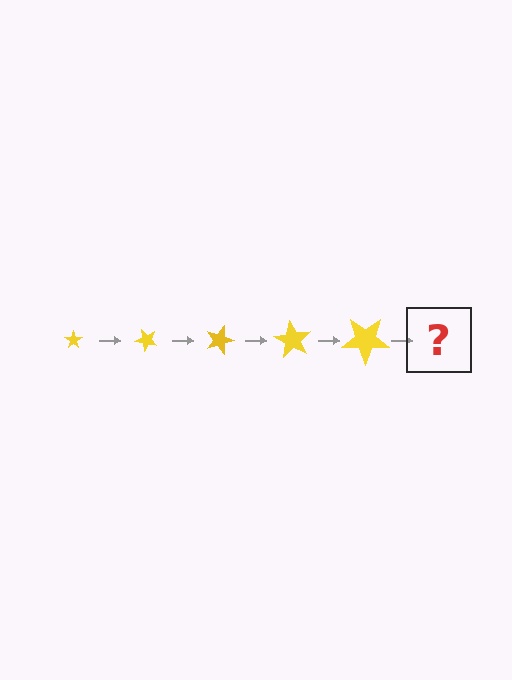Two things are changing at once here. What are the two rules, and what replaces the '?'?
The two rules are that the star grows larger each step and it rotates 45 degrees each step. The '?' should be a star, larger than the previous one and rotated 225 degrees from the start.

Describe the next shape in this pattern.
It should be a star, larger than the previous one and rotated 225 degrees from the start.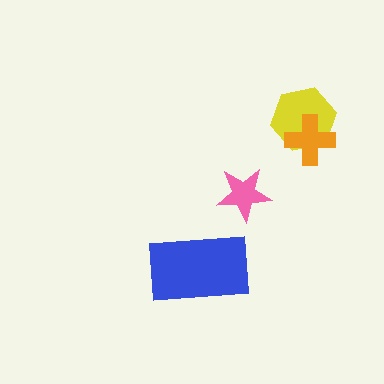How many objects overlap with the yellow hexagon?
1 object overlaps with the yellow hexagon.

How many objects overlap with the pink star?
0 objects overlap with the pink star.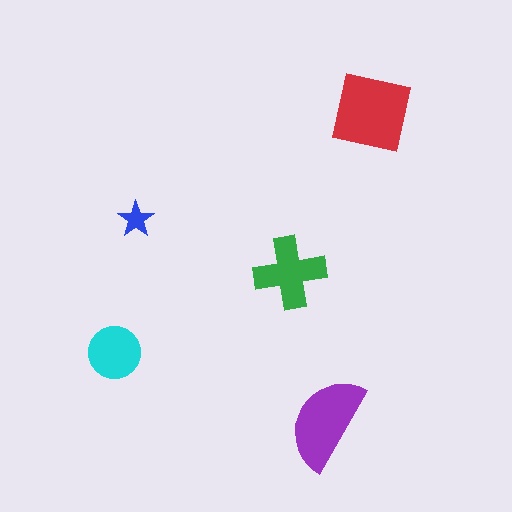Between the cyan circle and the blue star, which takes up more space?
The cyan circle.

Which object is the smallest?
The blue star.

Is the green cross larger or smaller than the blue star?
Larger.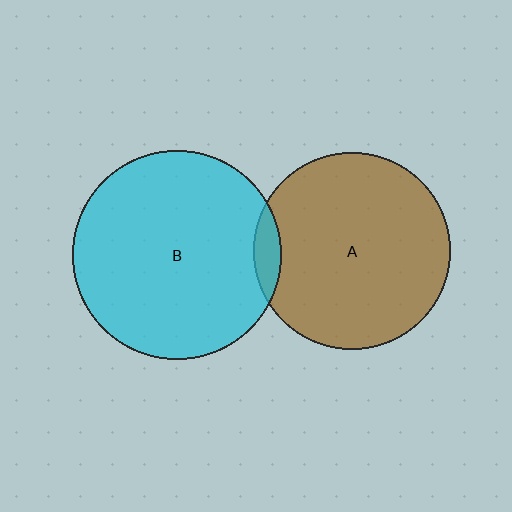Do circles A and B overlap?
Yes.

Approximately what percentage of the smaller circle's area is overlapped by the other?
Approximately 5%.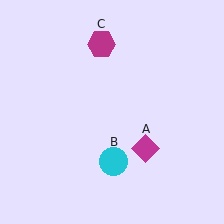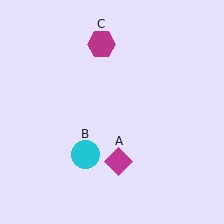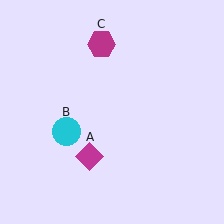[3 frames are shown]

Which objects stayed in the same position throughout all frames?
Magenta hexagon (object C) remained stationary.